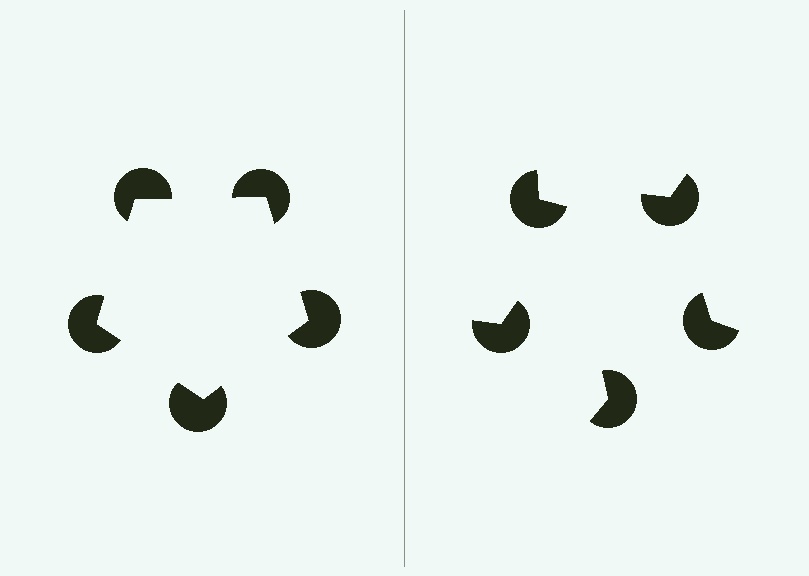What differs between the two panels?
The pac-man discs are positioned identically on both sides; only the wedge orientations differ. On the left they align to a pentagon; on the right they are misaligned.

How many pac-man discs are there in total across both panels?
10 — 5 on each side.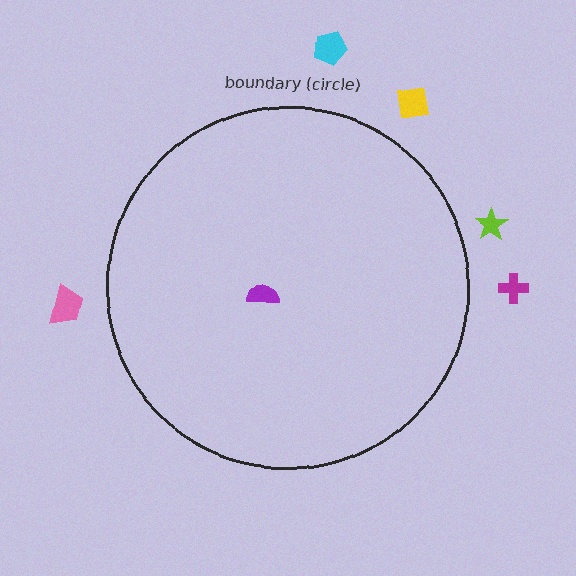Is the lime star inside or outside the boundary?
Outside.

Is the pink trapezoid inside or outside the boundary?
Outside.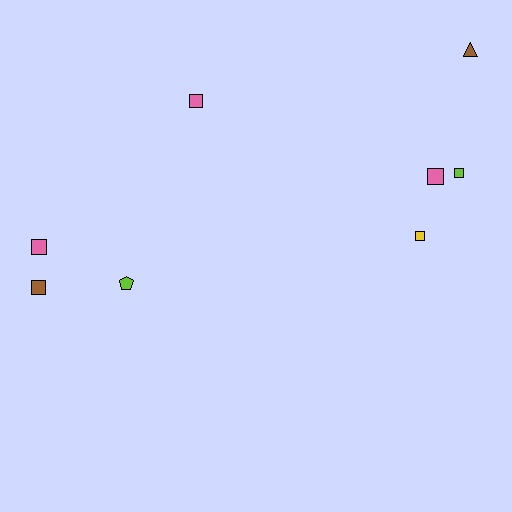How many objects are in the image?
There are 8 objects.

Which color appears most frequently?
Pink, with 3 objects.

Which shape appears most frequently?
Square, with 6 objects.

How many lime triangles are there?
There are no lime triangles.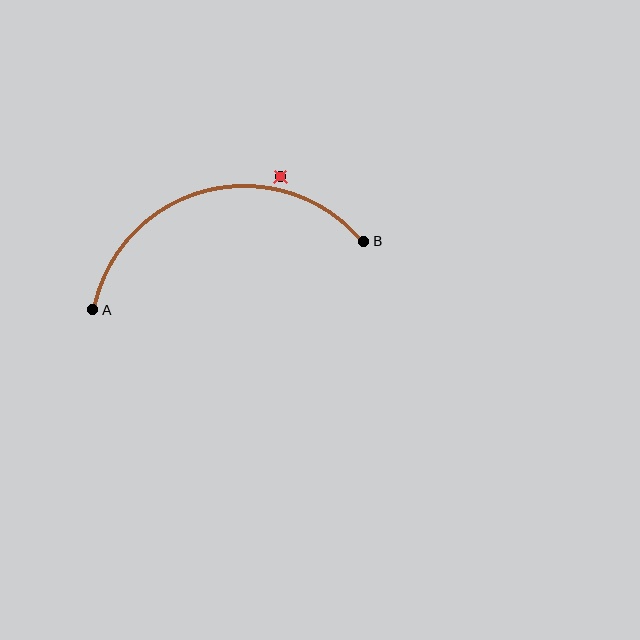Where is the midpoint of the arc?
The arc midpoint is the point on the curve farthest from the straight line joining A and B. It sits above that line.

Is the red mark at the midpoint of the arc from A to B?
No — the red mark does not lie on the arc at all. It sits slightly outside the curve.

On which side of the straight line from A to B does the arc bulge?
The arc bulges above the straight line connecting A and B.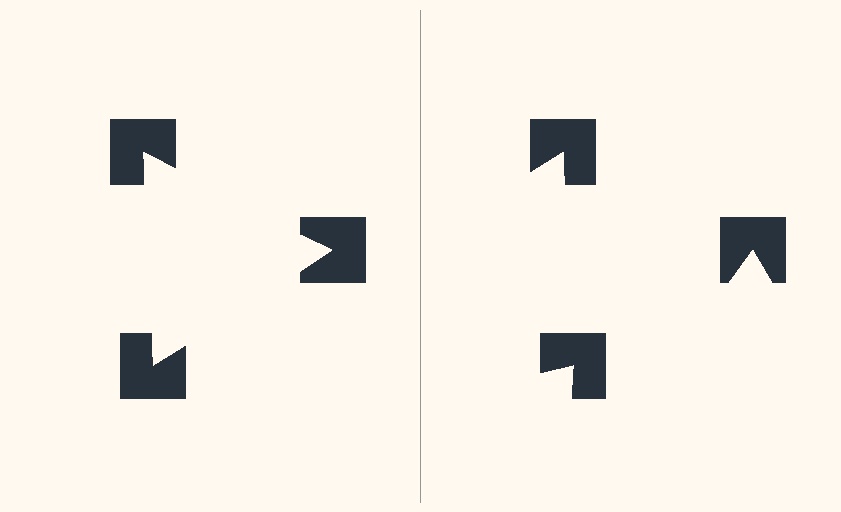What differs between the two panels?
The notched squares are positioned identically on both sides; only the wedge orientations differ. On the left they align to a triangle; on the right they are misaligned.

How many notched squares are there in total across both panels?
6 — 3 on each side.